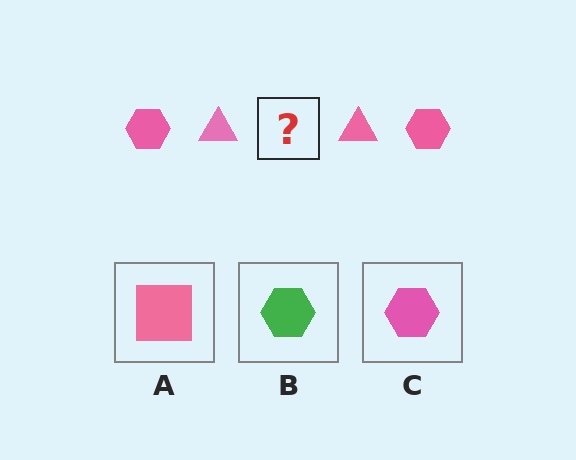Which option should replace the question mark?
Option C.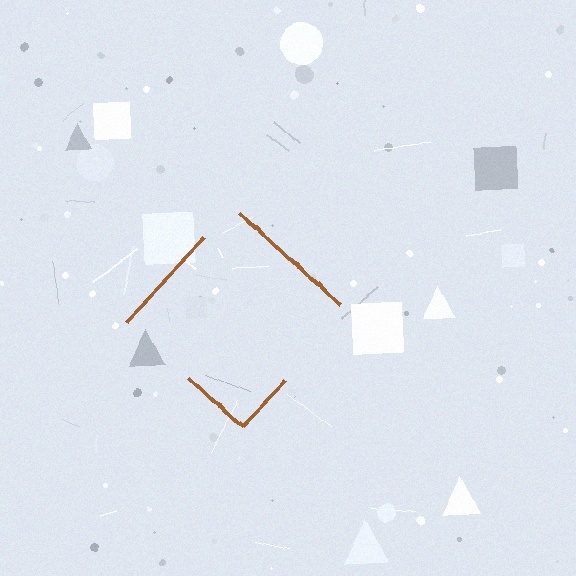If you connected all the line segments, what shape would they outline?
They would outline a diamond.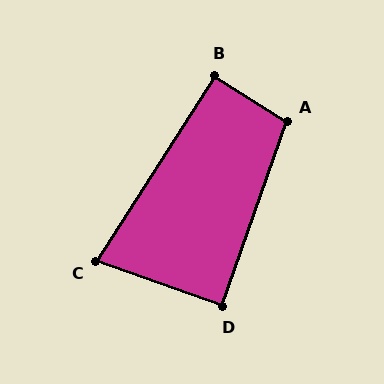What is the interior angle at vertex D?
Approximately 90 degrees (approximately right).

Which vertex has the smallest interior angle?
C, at approximately 77 degrees.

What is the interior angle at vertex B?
Approximately 90 degrees (approximately right).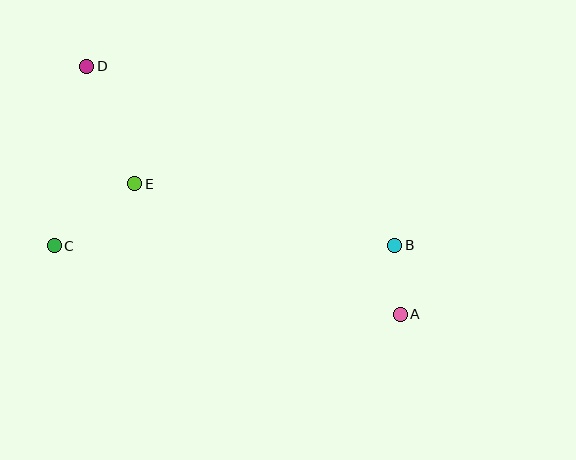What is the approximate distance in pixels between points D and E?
The distance between D and E is approximately 127 pixels.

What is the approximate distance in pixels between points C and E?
The distance between C and E is approximately 102 pixels.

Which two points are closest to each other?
Points A and B are closest to each other.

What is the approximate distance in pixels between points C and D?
The distance between C and D is approximately 182 pixels.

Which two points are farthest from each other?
Points A and D are farthest from each other.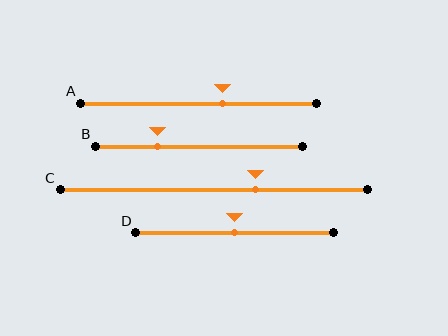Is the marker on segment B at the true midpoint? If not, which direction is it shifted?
No, the marker on segment B is shifted to the left by about 20% of the segment length.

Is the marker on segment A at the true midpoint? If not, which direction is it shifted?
No, the marker on segment A is shifted to the right by about 10% of the segment length.